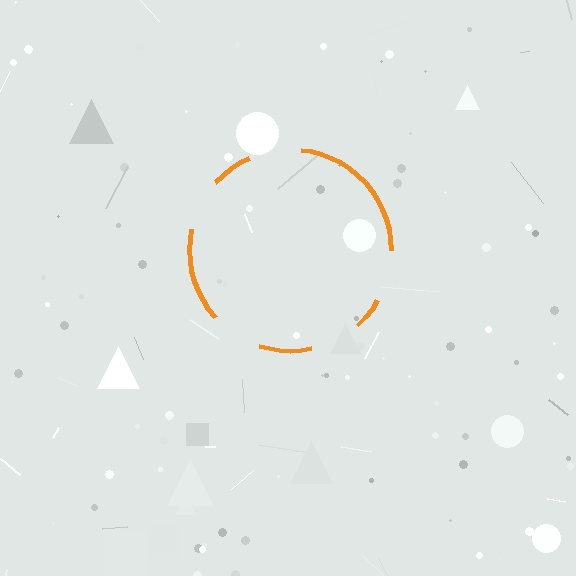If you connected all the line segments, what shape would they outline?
They would outline a circle.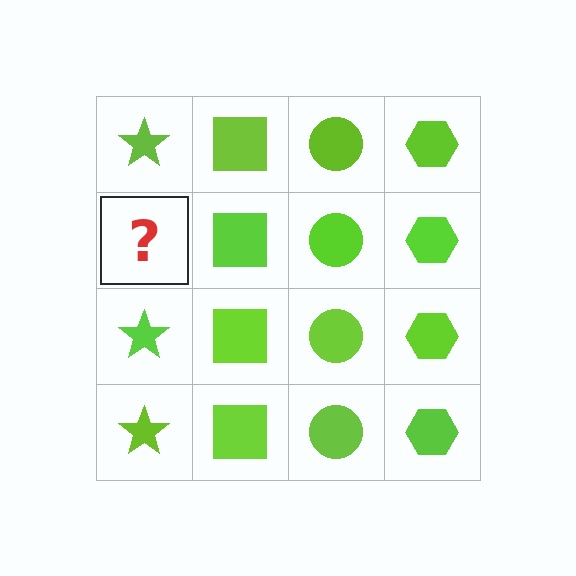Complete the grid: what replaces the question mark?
The question mark should be replaced with a lime star.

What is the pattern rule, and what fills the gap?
The rule is that each column has a consistent shape. The gap should be filled with a lime star.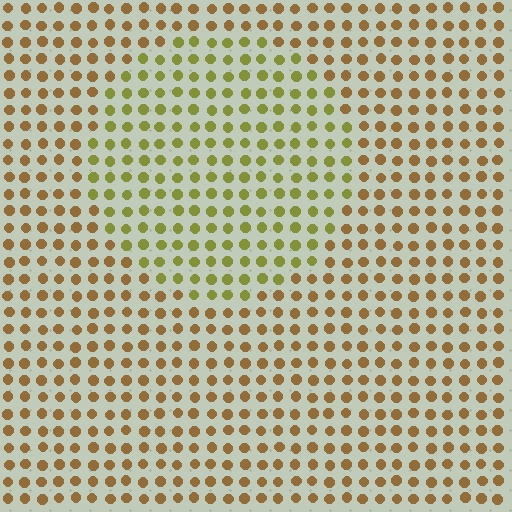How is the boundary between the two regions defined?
The boundary is defined purely by a slight shift in hue (about 35 degrees). Spacing, size, and orientation are identical on both sides.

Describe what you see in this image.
The image is filled with small brown elements in a uniform arrangement. A circle-shaped region is visible where the elements are tinted to a slightly different hue, forming a subtle color boundary.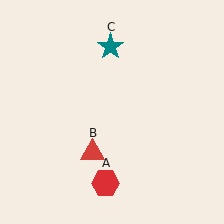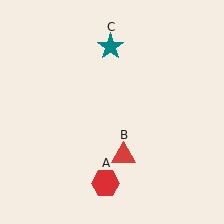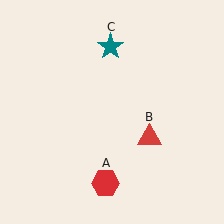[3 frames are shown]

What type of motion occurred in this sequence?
The red triangle (object B) rotated counterclockwise around the center of the scene.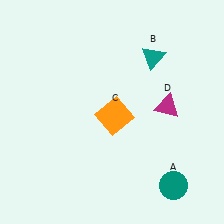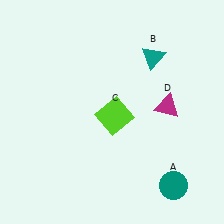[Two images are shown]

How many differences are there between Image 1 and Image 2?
There is 1 difference between the two images.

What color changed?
The square (C) changed from orange in Image 1 to lime in Image 2.